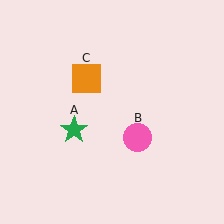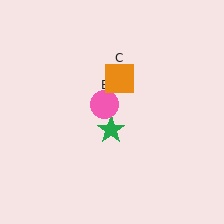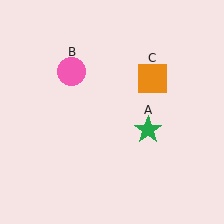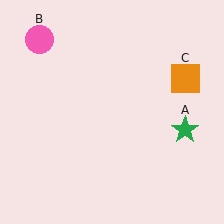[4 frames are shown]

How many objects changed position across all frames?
3 objects changed position: green star (object A), pink circle (object B), orange square (object C).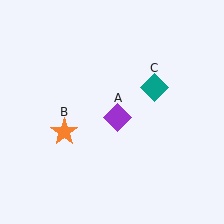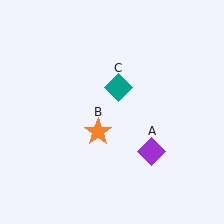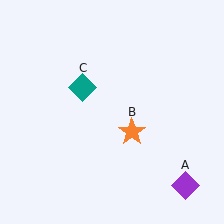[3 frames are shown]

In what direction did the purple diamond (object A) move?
The purple diamond (object A) moved down and to the right.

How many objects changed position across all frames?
3 objects changed position: purple diamond (object A), orange star (object B), teal diamond (object C).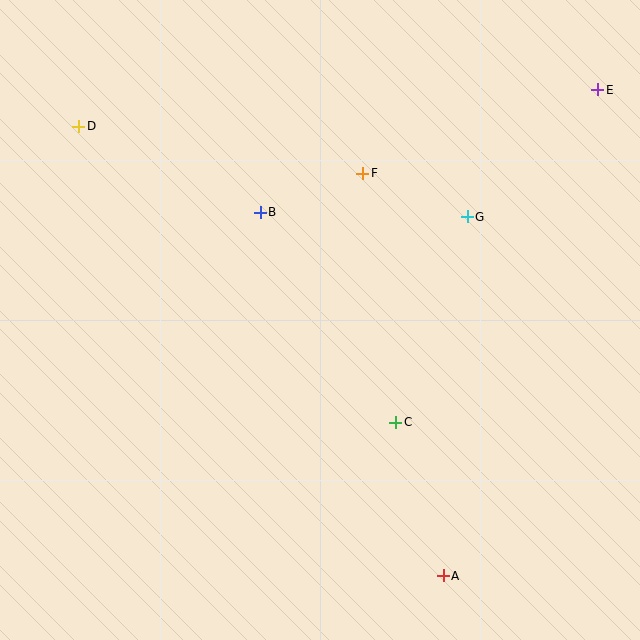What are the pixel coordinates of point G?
Point G is at (467, 217).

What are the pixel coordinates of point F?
Point F is at (363, 173).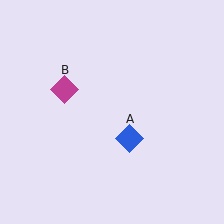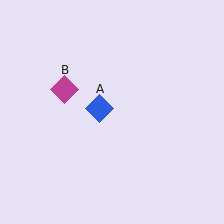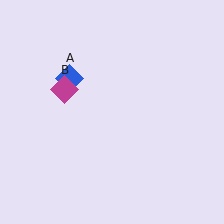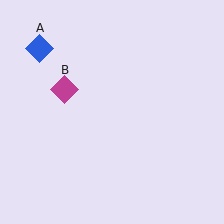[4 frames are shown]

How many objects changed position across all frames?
1 object changed position: blue diamond (object A).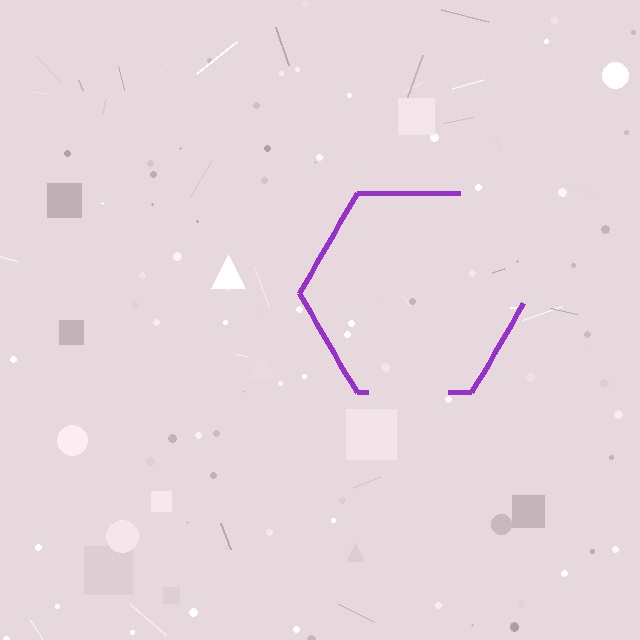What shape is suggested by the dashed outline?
The dashed outline suggests a hexagon.